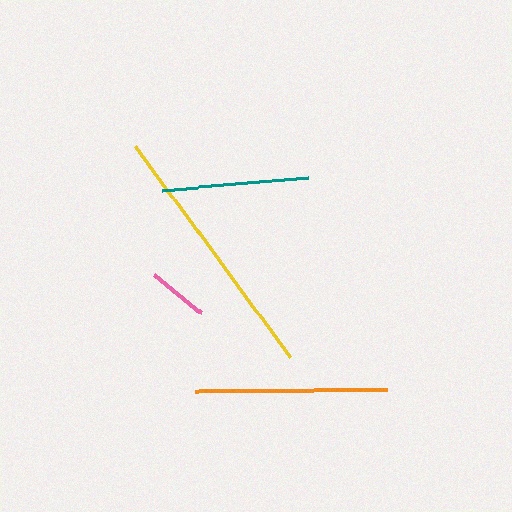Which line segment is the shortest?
The pink line is the shortest at approximately 60 pixels.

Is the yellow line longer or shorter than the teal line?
The yellow line is longer than the teal line.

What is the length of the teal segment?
The teal segment is approximately 146 pixels long.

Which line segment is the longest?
The yellow line is the longest at approximately 262 pixels.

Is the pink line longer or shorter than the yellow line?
The yellow line is longer than the pink line.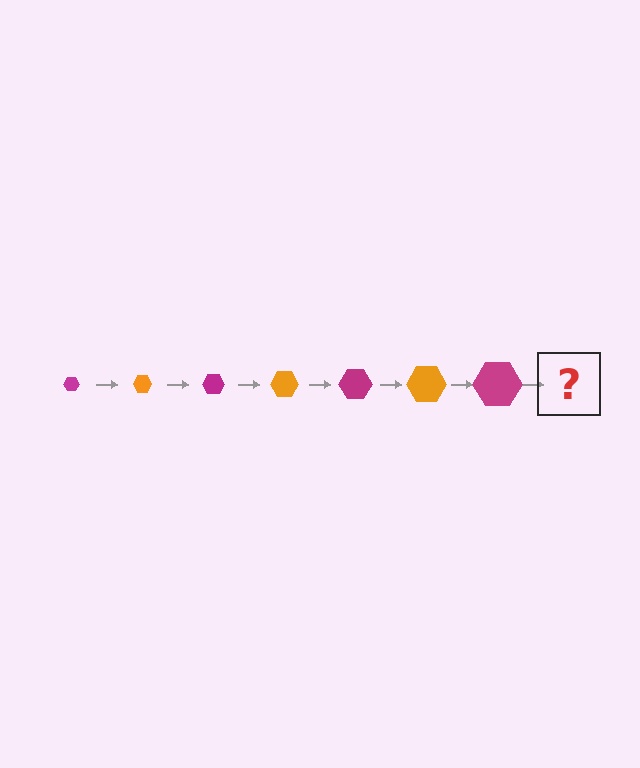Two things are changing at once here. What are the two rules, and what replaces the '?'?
The two rules are that the hexagon grows larger each step and the color cycles through magenta and orange. The '?' should be an orange hexagon, larger than the previous one.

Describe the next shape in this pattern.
It should be an orange hexagon, larger than the previous one.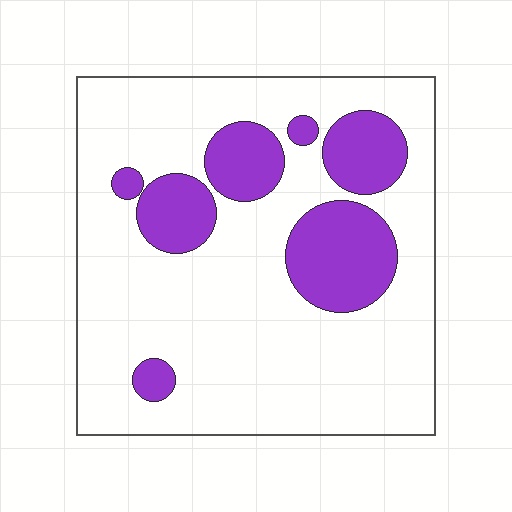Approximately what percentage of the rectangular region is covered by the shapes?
Approximately 25%.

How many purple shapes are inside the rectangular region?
7.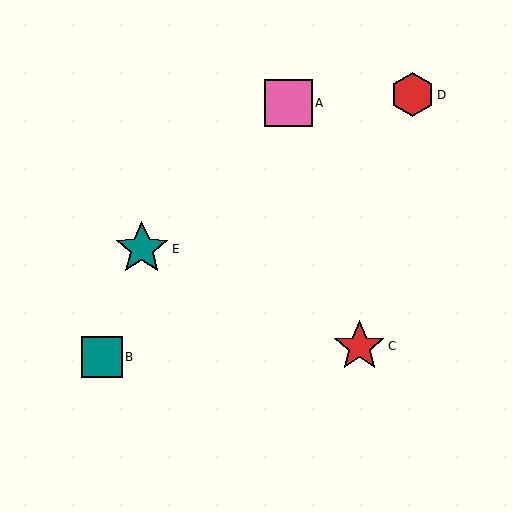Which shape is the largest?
The teal star (labeled E) is the largest.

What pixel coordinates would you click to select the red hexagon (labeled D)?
Click at (412, 95) to select the red hexagon D.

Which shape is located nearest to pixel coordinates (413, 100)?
The red hexagon (labeled D) at (412, 95) is nearest to that location.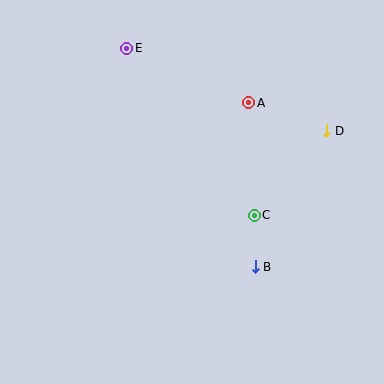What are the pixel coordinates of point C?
Point C is at (254, 215).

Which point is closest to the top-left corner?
Point E is closest to the top-left corner.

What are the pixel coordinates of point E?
Point E is at (127, 48).